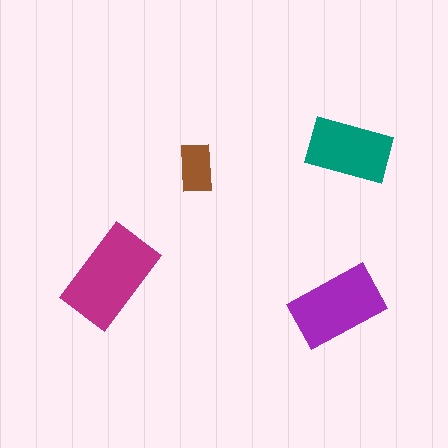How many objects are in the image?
There are 4 objects in the image.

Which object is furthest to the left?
The magenta rectangle is leftmost.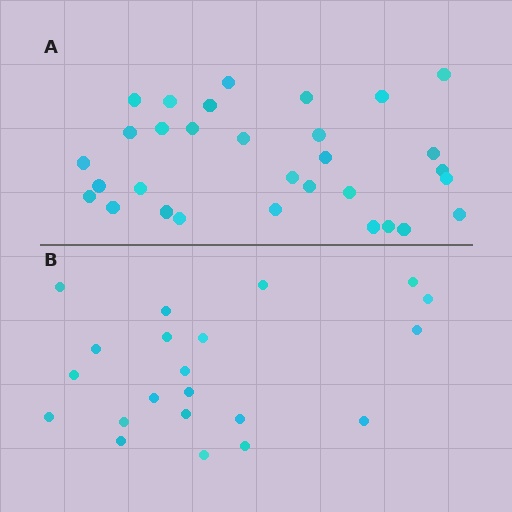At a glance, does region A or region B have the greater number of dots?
Region A (the top region) has more dots.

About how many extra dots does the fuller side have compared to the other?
Region A has roughly 10 or so more dots than region B.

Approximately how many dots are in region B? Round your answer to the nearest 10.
About 20 dots. (The exact count is 21, which rounds to 20.)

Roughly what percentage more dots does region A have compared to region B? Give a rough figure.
About 50% more.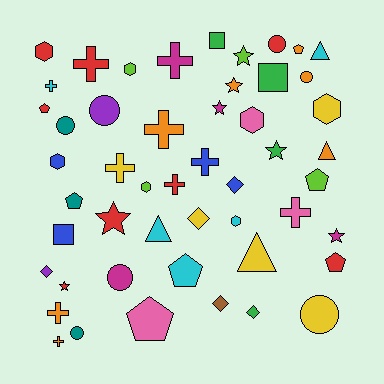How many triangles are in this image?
There are 4 triangles.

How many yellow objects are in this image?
There are 5 yellow objects.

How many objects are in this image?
There are 50 objects.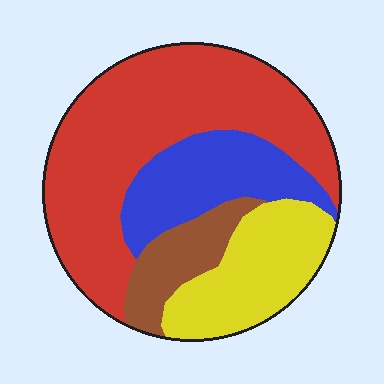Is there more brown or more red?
Red.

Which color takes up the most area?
Red, at roughly 50%.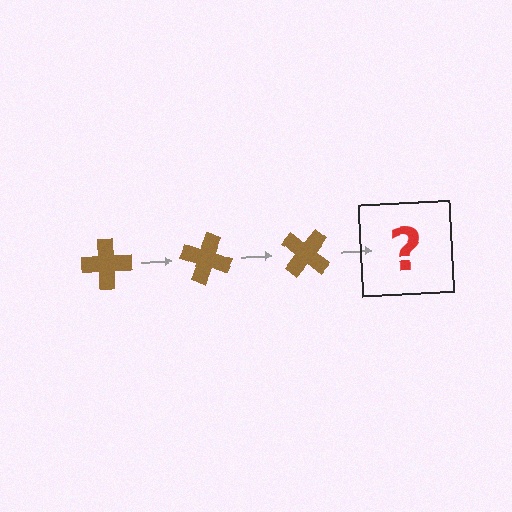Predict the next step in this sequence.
The next step is a brown cross rotated 60 degrees.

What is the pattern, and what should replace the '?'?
The pattern is that the cross rotates 20 degrees each step. The '?' should be a brown cross rotated 60 degrees.